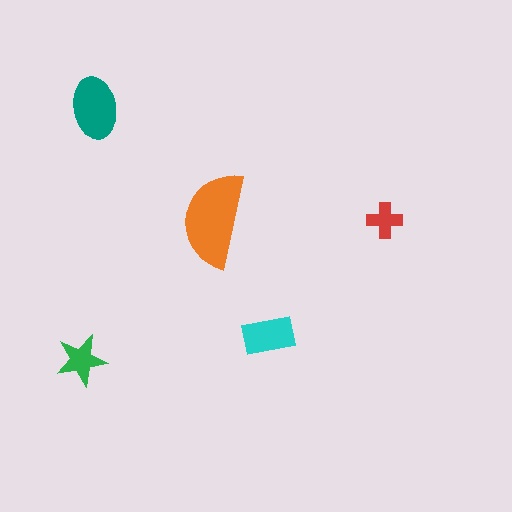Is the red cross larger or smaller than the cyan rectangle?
Smaller.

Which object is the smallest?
The red cross.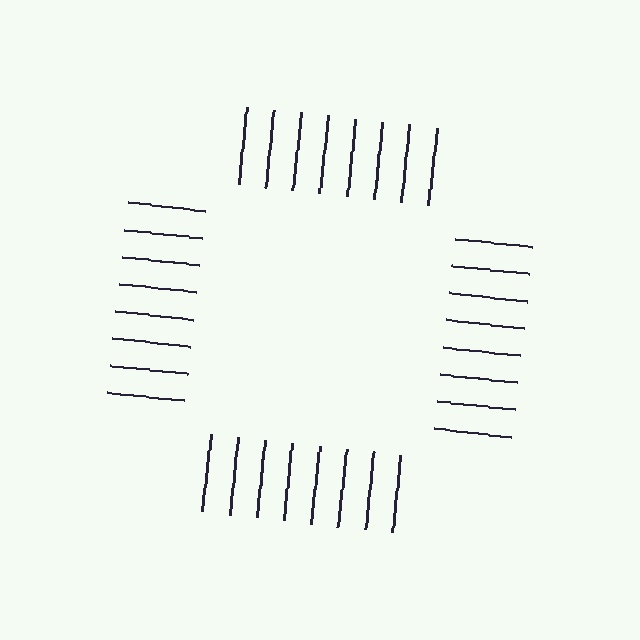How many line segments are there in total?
32 — 8 along each of the 4 edges.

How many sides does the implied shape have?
4 sides — the line-ends trace a square.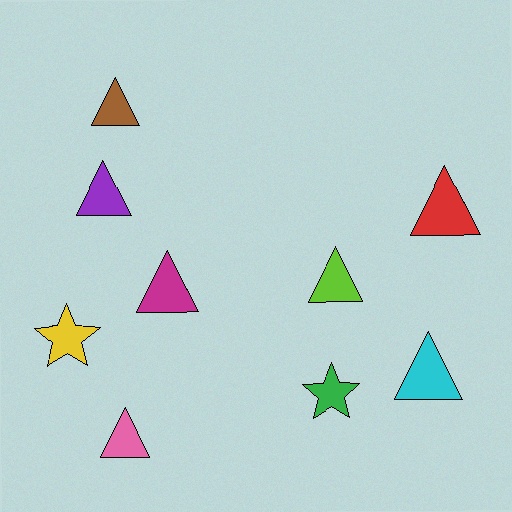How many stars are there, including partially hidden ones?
There are 2 stars.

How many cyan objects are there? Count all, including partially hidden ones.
There is 1 cyan object.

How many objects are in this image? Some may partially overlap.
There are 9 objects.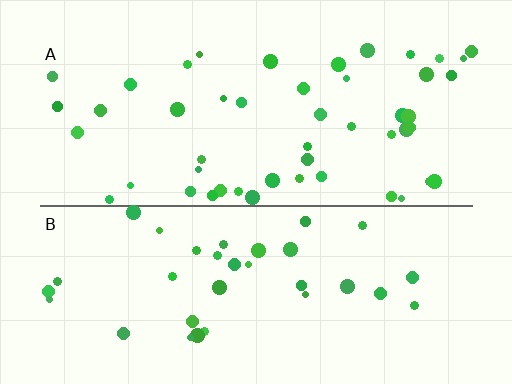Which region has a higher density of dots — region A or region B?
A (the top).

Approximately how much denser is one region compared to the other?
Approximately 1.4× — region A over region B.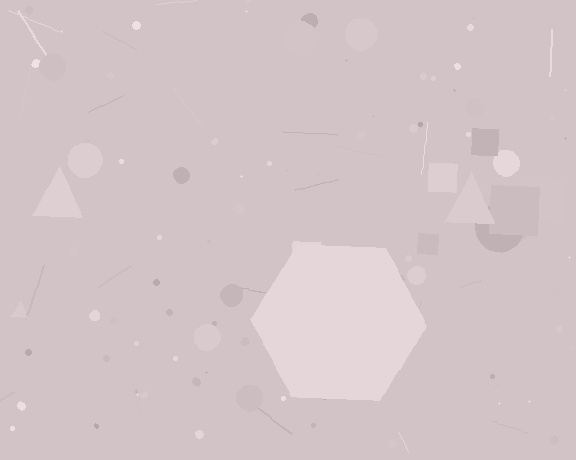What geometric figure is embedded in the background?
A hexagon is embedded in the background.